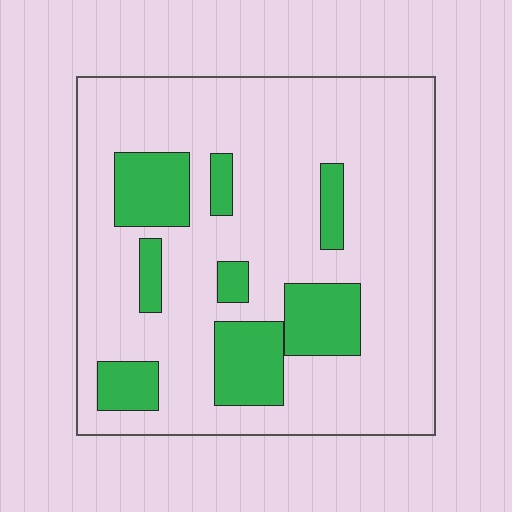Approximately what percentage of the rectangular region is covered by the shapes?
Approximately 20%.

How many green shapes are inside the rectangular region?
8.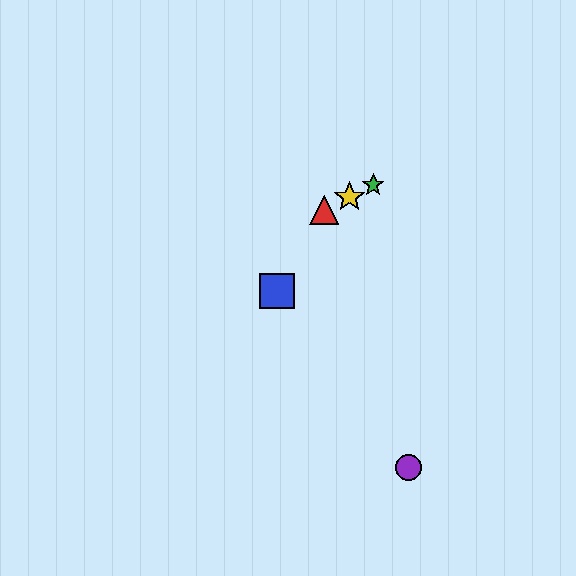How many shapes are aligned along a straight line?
3 shapes (the red triangle, the green star, the yellow star) are aligned along a straight line.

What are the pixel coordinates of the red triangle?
The red triangle is at (324, 210).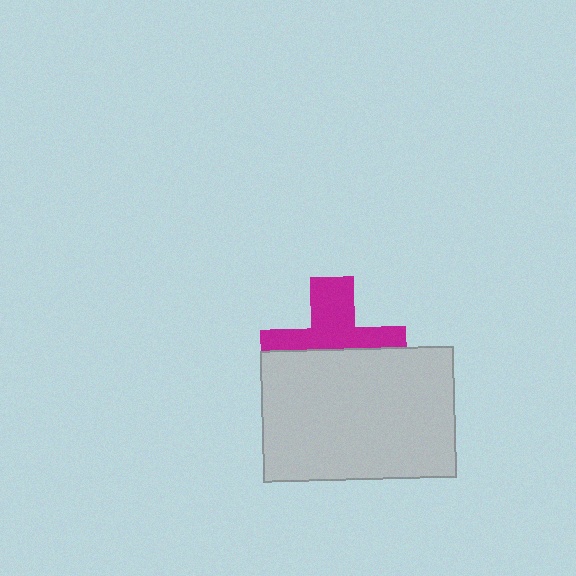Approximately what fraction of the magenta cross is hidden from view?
Roughly 52% of the magenta cross is hidden behind the light gray rectangle.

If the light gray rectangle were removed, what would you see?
You would see the complete magenta cross.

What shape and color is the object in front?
The object in front is a light gray rectangle.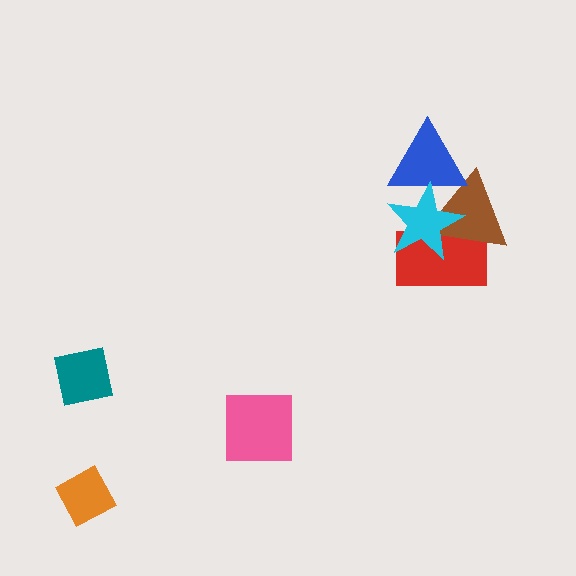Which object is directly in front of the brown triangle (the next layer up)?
The blue triangle is directly in front of the brown triangle.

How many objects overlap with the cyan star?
3 objects overlap with the cyan star.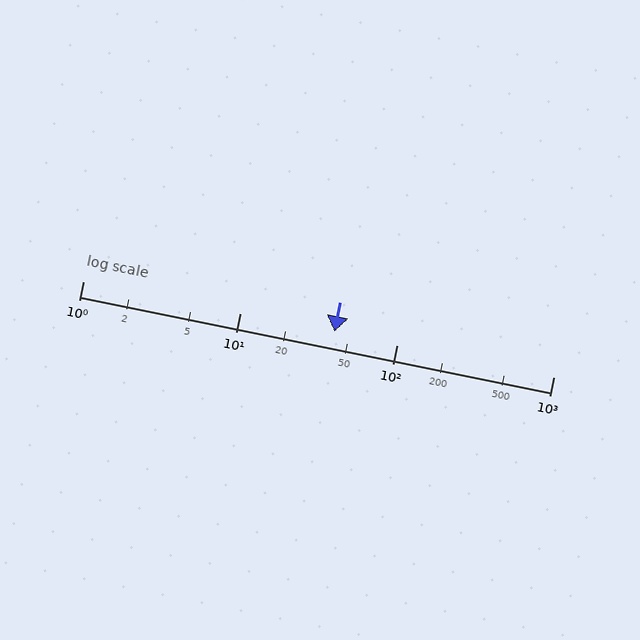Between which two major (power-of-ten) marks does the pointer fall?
The pointer is between 10 and 100.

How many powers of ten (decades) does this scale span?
The scale spans 3 decades, from 1 to 1000.